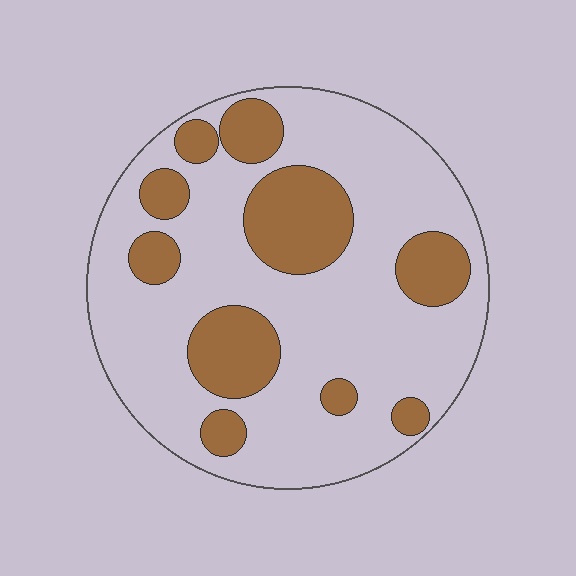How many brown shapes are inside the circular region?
10.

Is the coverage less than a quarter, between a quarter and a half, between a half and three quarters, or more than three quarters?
Between a quarter and a half.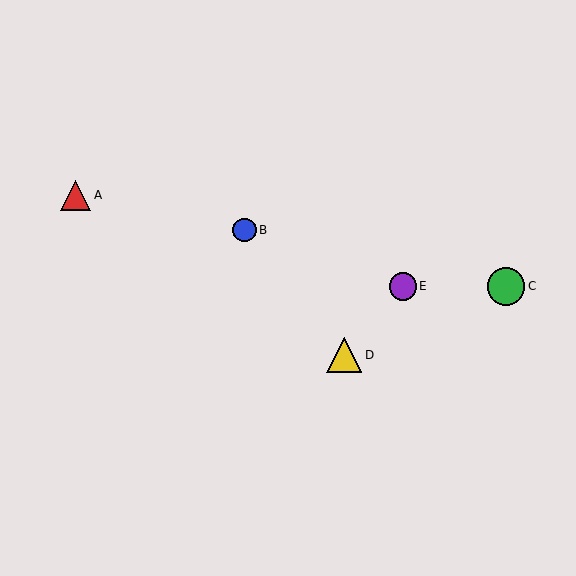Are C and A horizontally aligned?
No, C is at y≈286 and A is at y≈195.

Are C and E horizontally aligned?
Yes, both are at y≈286.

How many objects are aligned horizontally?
2 objects (C, E) are aligned horizontally.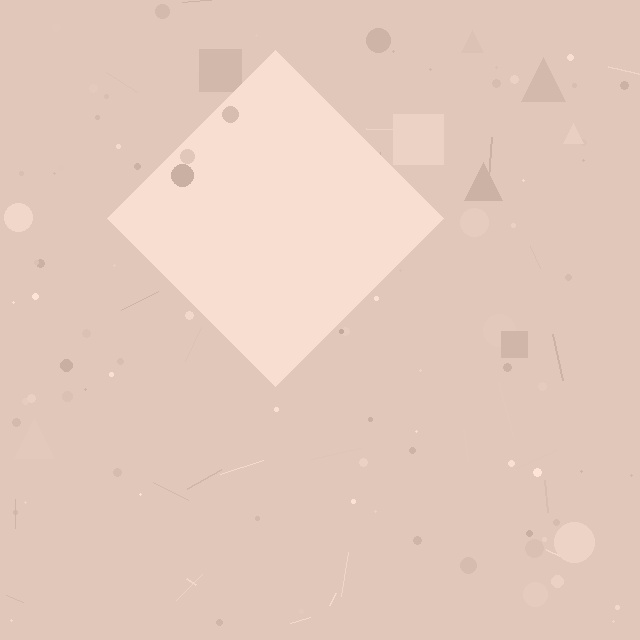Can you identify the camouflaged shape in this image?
The camouflaged shape is a diamond.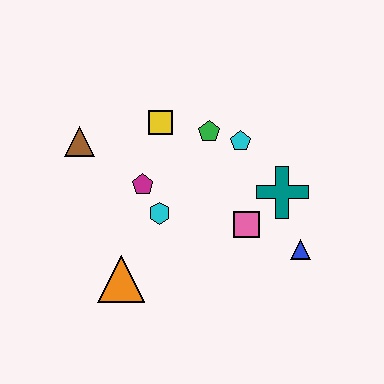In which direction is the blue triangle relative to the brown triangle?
The blue triangle is to the right of the brown triangle.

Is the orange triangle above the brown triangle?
No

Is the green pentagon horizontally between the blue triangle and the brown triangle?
Yes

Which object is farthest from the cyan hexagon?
The blue triangle is farthest from the cyan hexagon.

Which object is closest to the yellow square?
The green pentagon is closest to the yellow square.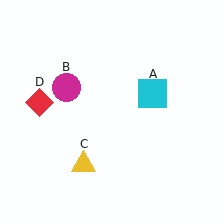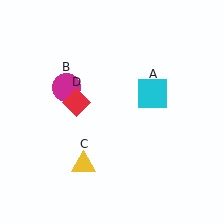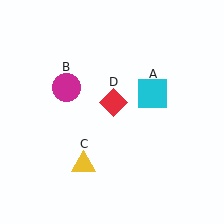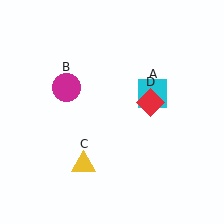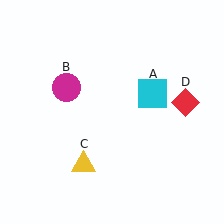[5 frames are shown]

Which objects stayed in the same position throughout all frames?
Cyan square (object A) and magenta circle (object B) and yellow triangle (object C) remained stationary.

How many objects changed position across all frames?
1 object changed position: red diamond (object D).